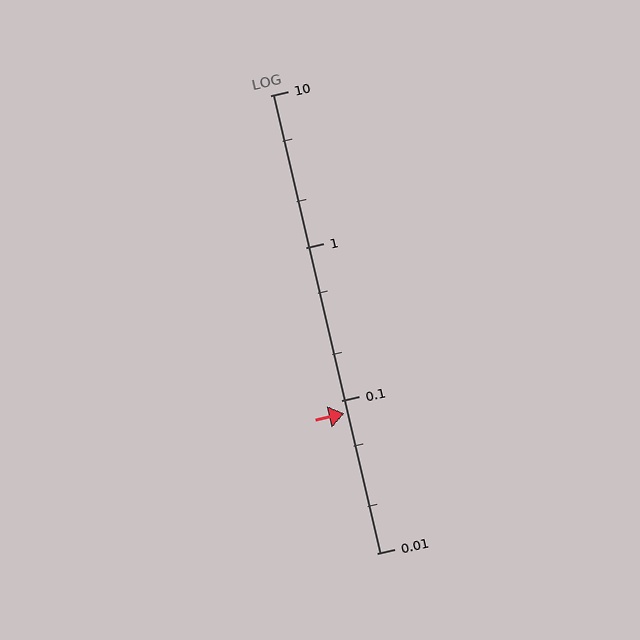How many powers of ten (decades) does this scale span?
The scale spans 3 decades, from 0.01 to 10.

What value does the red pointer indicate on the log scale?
The pointer indicates approximately 0.082.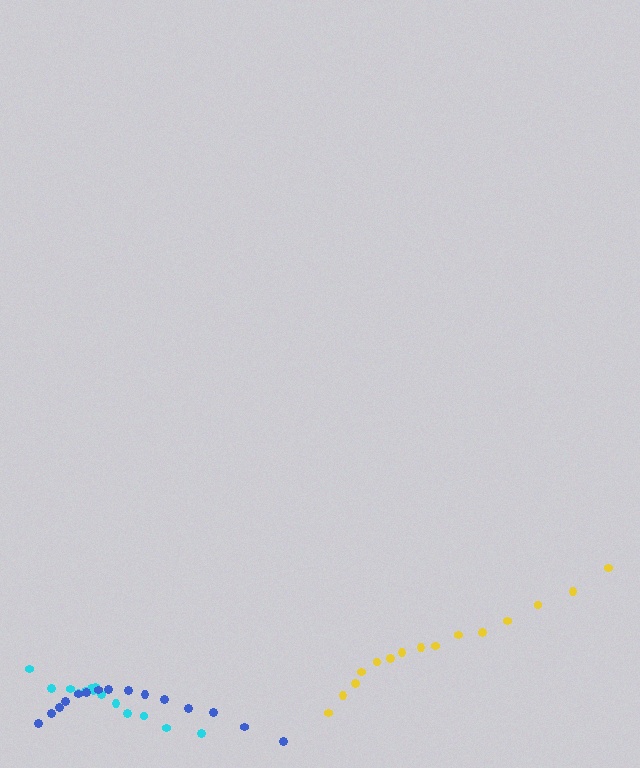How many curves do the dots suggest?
There are 3 distinct paths.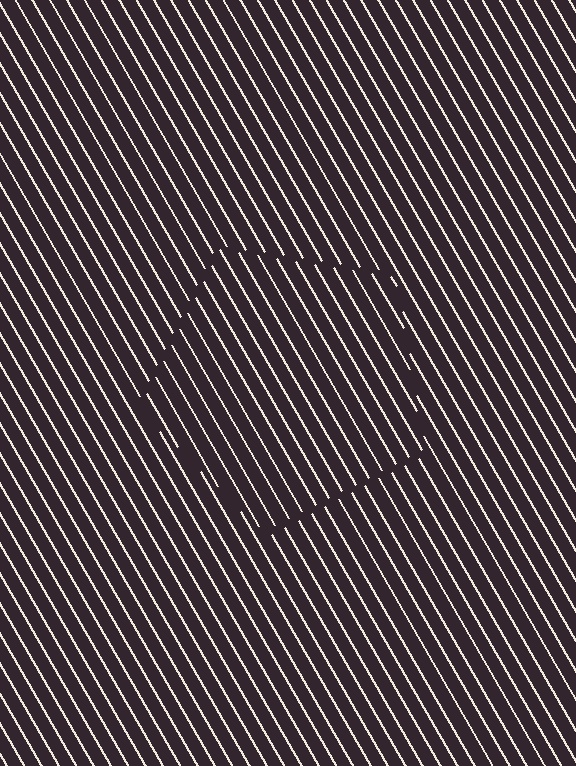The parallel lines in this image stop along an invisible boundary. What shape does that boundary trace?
An illusory pentagon. The interior of the shape contains the same grating, shifted by half a period — the contour is defined by the phase discontinuity where line-ends from the inner and outer gratings abut.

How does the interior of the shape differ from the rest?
The interior of the shape contains the same grating, shifted by half a period — the contour is defined by the phase discontinuity where line-ends from the inner and outer gratings abut.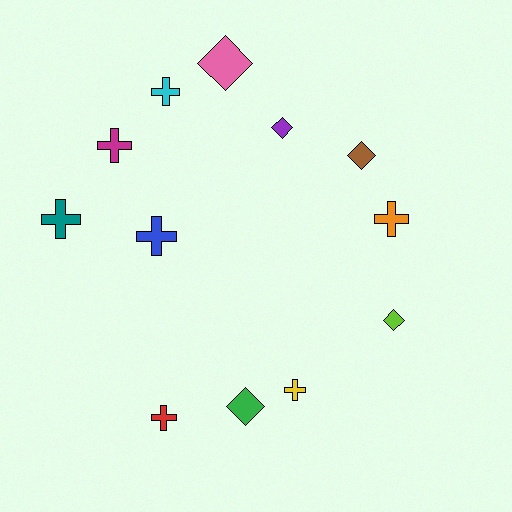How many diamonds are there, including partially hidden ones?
There are 5 diamonds.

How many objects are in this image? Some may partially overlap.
There are 12 objects.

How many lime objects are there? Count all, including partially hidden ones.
There is 1 lime object.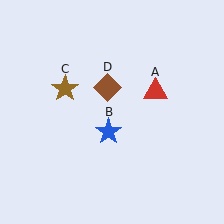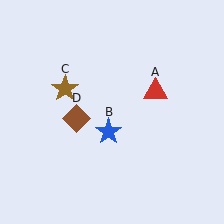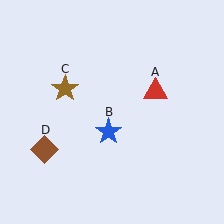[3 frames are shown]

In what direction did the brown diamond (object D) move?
The brown diamond (object D) moved down and to the left.